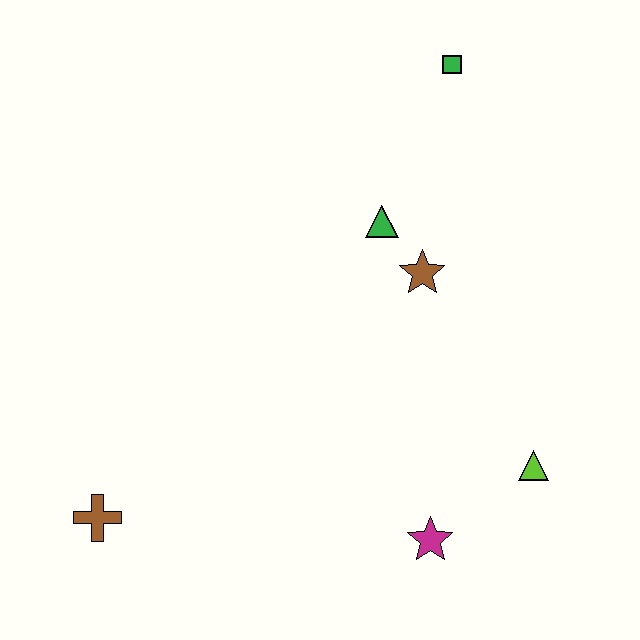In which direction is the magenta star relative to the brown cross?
The magenta star is to the right of the brown cross.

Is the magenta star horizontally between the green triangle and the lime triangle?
Yes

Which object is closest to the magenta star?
The lime triangle is closest to the magenta star.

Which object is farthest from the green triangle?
The brown cross is farthest from the green triangle.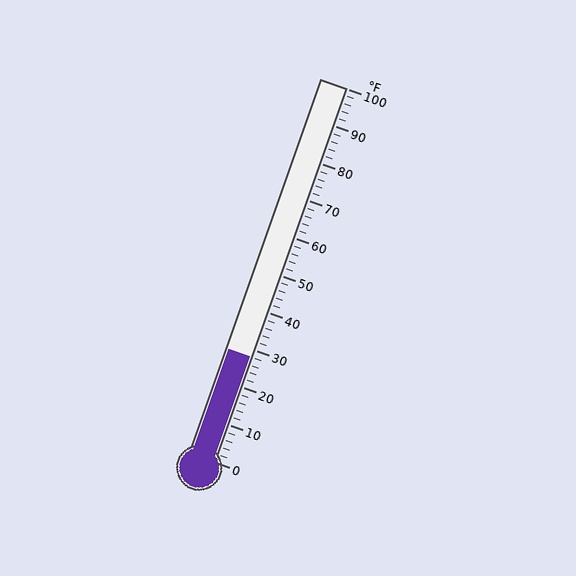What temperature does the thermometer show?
The thermometer shows approximately 28°F.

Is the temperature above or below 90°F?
The temperature is below 90°F.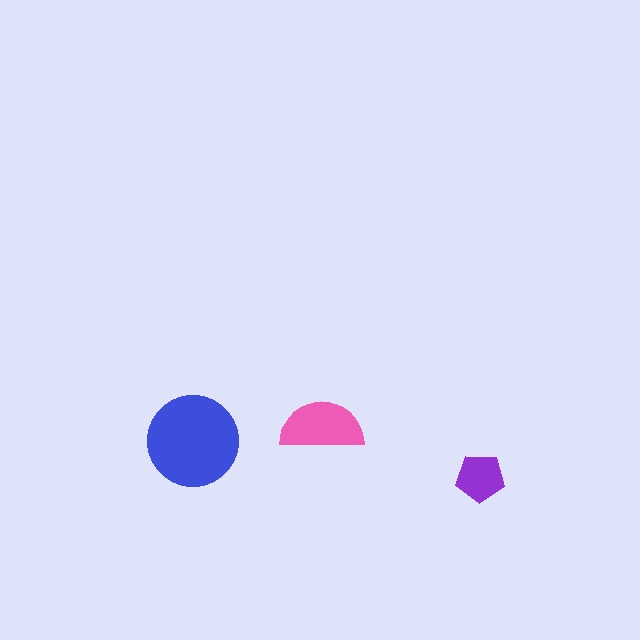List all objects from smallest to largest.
The purple pentagon, the pink semicircle, the blue circle.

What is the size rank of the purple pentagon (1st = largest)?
3rd.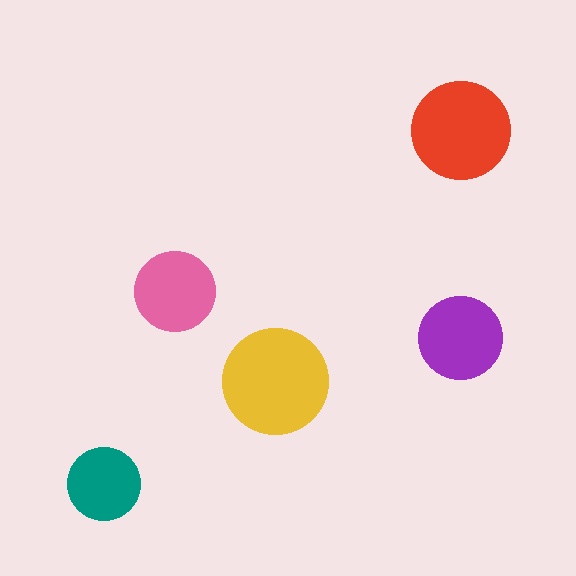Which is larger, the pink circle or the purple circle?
The purple one.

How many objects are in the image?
There are 5 objects in the image.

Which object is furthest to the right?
The red circle is rightmost.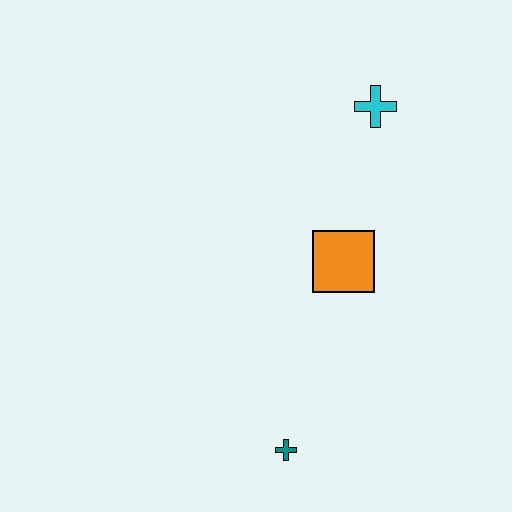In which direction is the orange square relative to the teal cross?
The orange square is above the teal cross.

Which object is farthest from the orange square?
The teal cross is farthest from the orange square.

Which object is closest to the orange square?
The cyan cross is closest to the orange square.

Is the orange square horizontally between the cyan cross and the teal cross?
Yes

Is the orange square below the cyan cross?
Yes